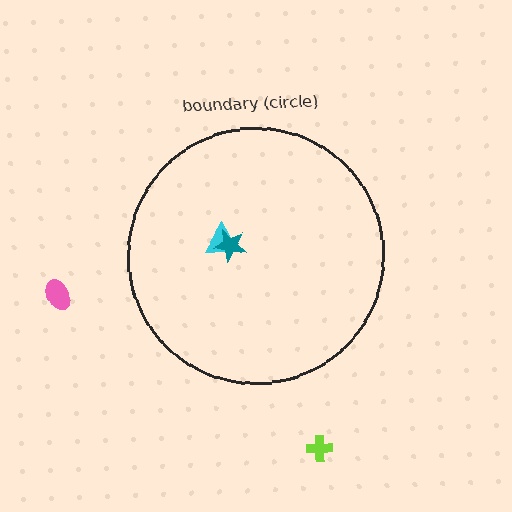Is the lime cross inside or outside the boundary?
Outside.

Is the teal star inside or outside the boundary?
Inside.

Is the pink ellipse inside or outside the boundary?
Outside.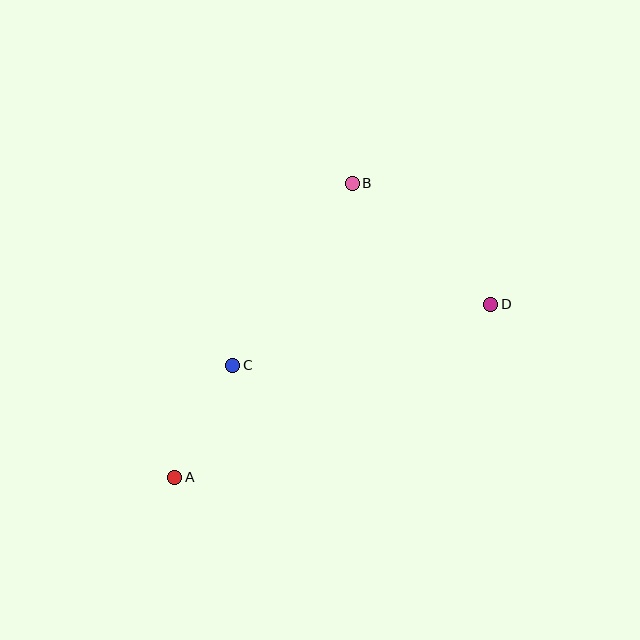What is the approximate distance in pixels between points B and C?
The distance between B and C is approximately 218 pixels.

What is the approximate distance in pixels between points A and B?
The distance between A and B is approximately 344 pixels.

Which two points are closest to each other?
Points A and C are closest to each other.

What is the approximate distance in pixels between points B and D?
The distance between B and D is approximately 184 pixels.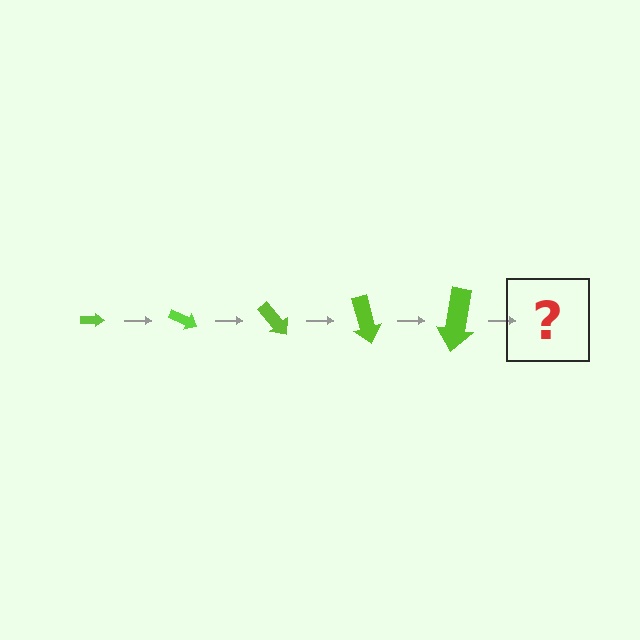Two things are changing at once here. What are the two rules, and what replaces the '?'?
The two rules are that the arrow grows larger each step and it rotates 25 degrees each step. The '?' should be an arrow, larger than the previous one and rotated 125 degrees from the start.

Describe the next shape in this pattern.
It should be an arrow, larger than the previous one and rotated 125 degrees from the start.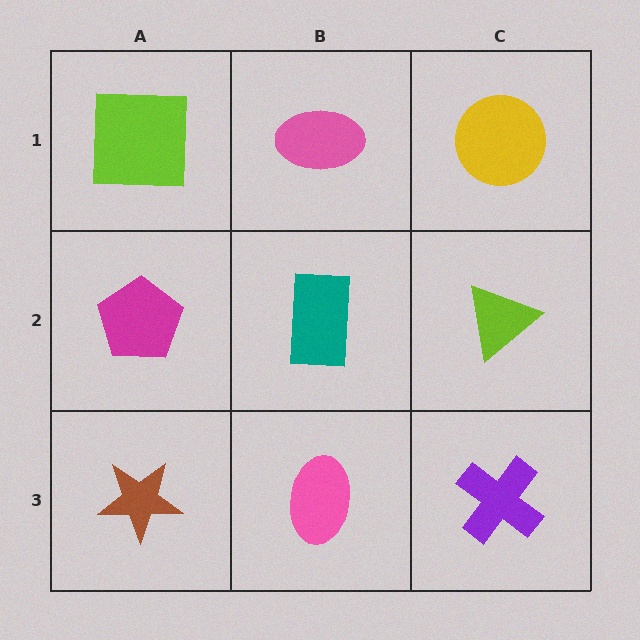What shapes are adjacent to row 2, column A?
A lime square (row 1, column A), a brown star (row 3, column A), a teal rectangle (row 2, column B).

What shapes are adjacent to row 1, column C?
A lime triangle (row 2, column C), a pink ellipse (row 1, column B).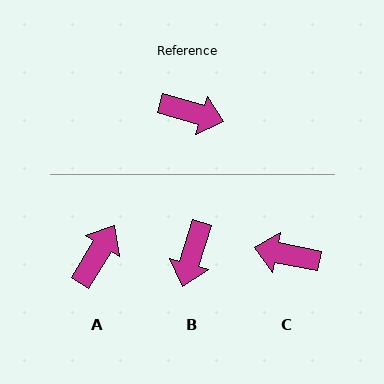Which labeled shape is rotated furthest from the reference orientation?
C, about 175 degrees away.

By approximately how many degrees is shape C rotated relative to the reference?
Approximately 175 degrees clockwise.